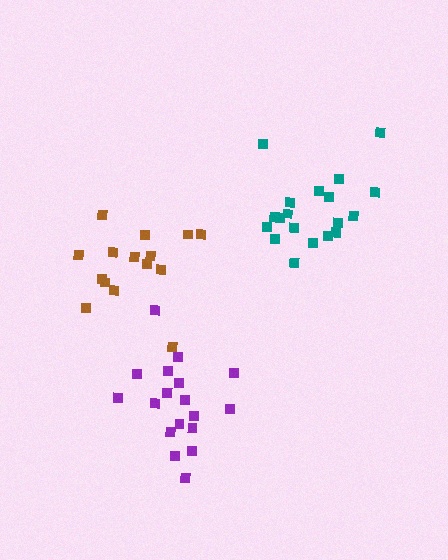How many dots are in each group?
Group 1: 15 dots, Group 2: 18 dots, Group 3: 19 dots (52 total).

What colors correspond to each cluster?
The clusters are colored: brown, purple, teal.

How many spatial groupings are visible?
There are 3 spatial groupings.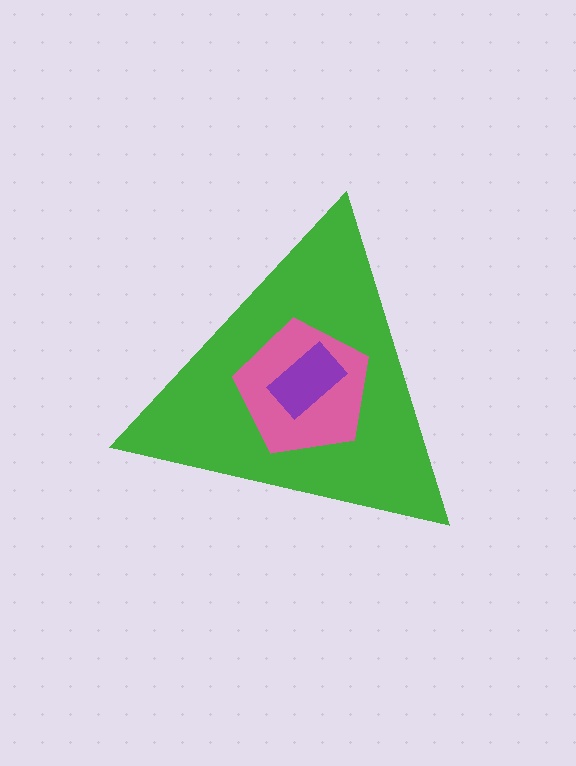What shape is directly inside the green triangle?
The pink pentagon.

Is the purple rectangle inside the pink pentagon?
Yes.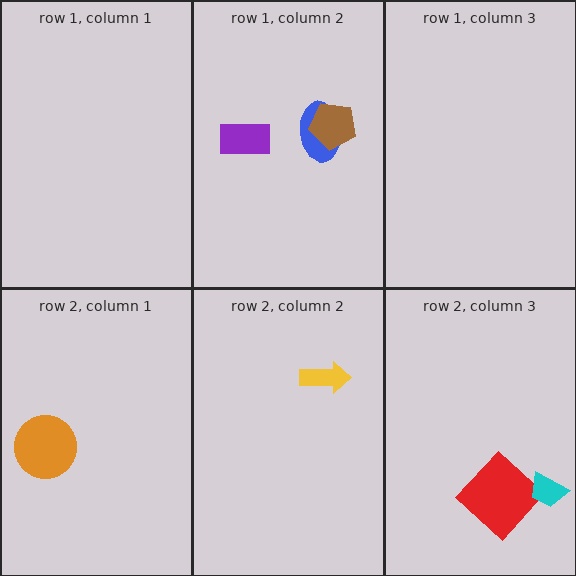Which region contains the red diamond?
The row 2, column 3 region.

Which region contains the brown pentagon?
The row 1, column 2 region.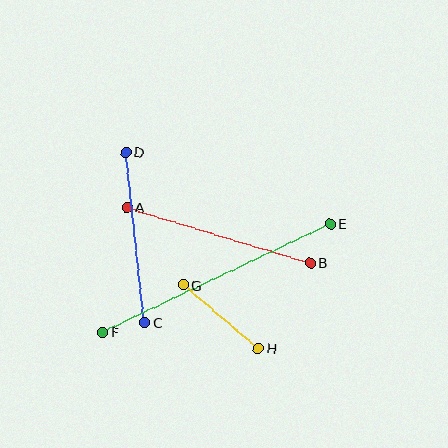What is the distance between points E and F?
The distance is approximately 252 pixels.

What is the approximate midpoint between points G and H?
The midpoint is at approximately (221, 316) pixels.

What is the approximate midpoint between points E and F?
The midpoint is at approximately (217, 278) pixels.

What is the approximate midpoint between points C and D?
The midpoint is at approximately (135, 237) pixels.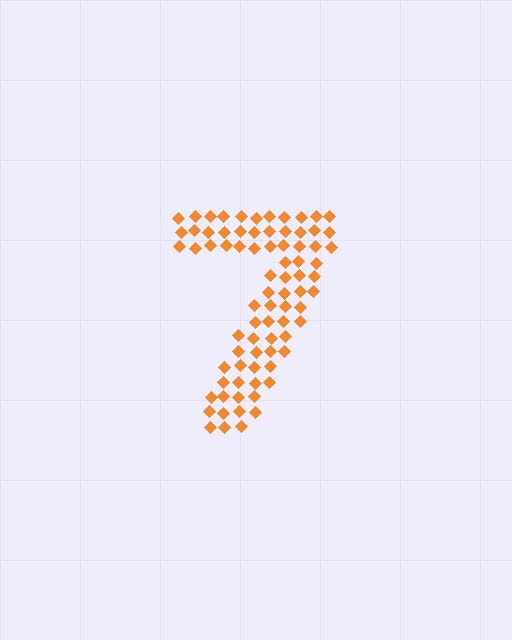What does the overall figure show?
The overall figure shows the digit 7.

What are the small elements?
The small elements are diamonds.